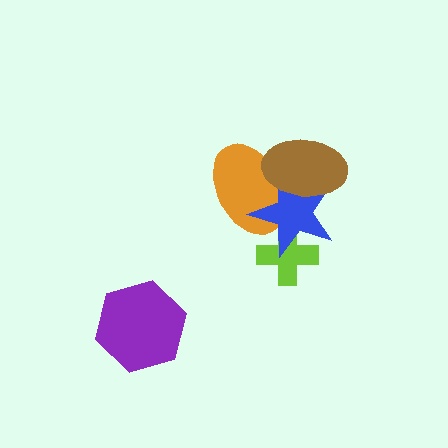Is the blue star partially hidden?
Yes, it is partially covered by another shape.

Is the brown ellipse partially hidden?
No, no other shape covers it.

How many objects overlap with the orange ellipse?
2 objects overlap with the orange ellipse.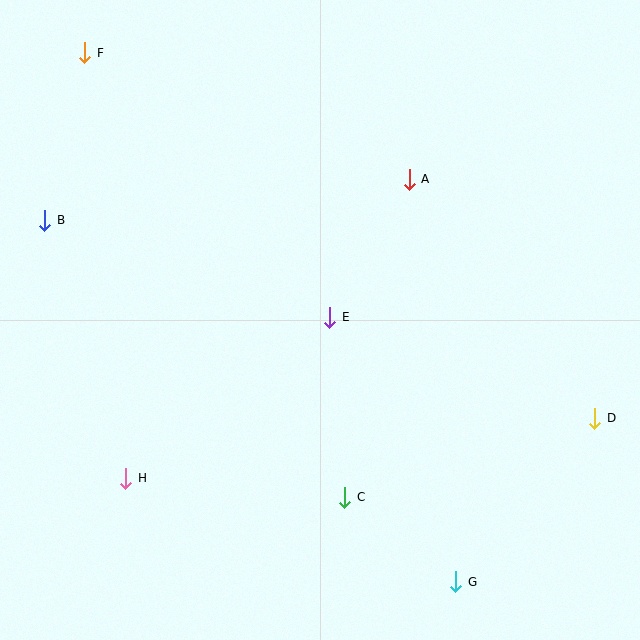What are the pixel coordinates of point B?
Point B is at (45, 220).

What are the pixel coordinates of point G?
Point G is at (456, 582).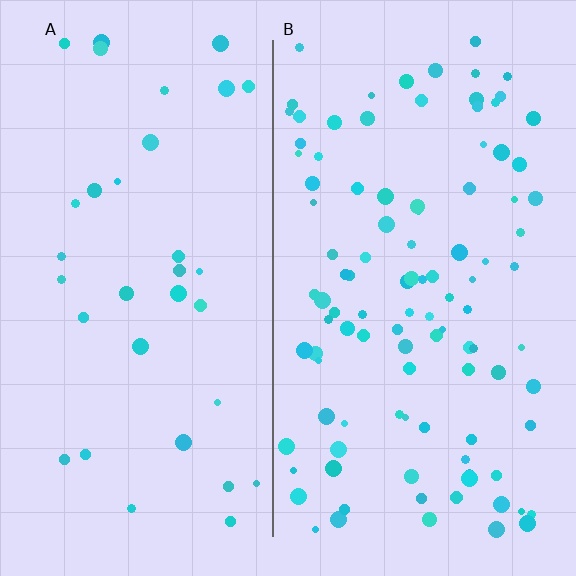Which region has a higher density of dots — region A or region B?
B (the right).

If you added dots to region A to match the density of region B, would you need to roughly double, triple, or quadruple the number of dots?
Approximately triple.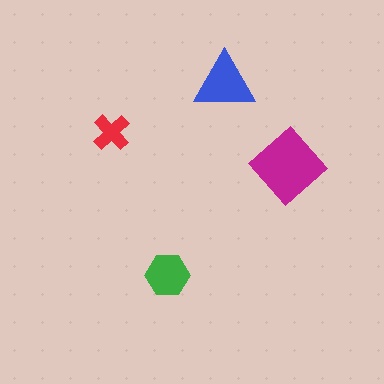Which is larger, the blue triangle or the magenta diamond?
The magenta diamond.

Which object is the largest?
The magenta diamond.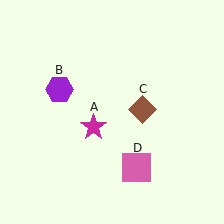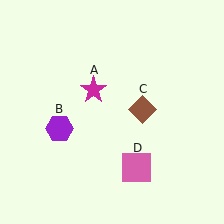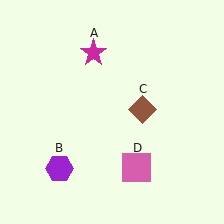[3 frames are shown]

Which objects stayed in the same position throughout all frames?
Brown diamond (object C) and pink square (object D) remained stationary.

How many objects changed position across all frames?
2 objects changed position: magenta star (object A), purple hexagon (object B).